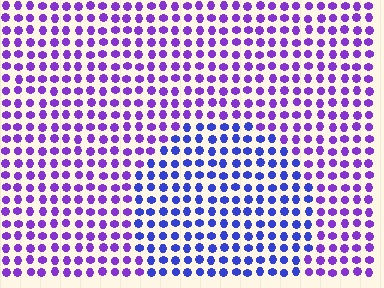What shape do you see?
I see a circle.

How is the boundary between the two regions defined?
The boundary is defined purely by a slight shift in hue (about 37 degrees). Spacing, size, and orientation are identical on both sides.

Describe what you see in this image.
The image is filled with small purple elements in a uniform arrangement. A circle-shaped region is visible where the elements are tinted to a slightly different hue, forming a subtle color boundary.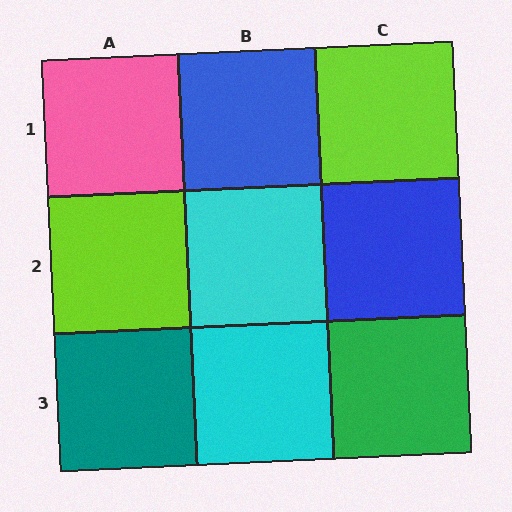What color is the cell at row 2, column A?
Lime.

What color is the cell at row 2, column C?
Blue.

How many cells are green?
1 cell is green.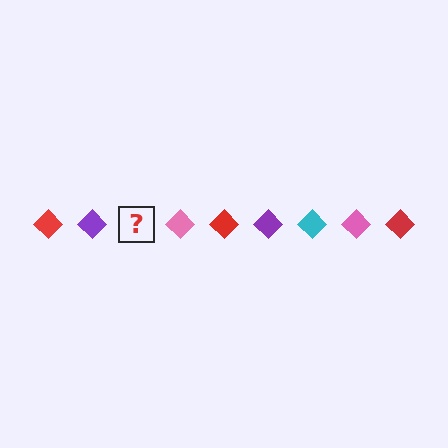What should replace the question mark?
The question mark should be replaced with a cyan diamond.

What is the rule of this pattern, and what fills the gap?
The rule is that the pattern cycles through red, purple, cyan, pink diamonds. The gap should be filled with a cyan diamond.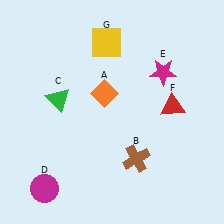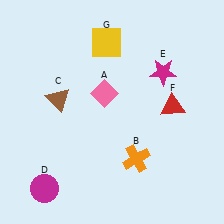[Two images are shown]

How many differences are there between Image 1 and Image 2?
There are 3 differences between the two images.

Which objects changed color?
A changed from orange to pink. B changed from brown to orange. C changed from green to brown.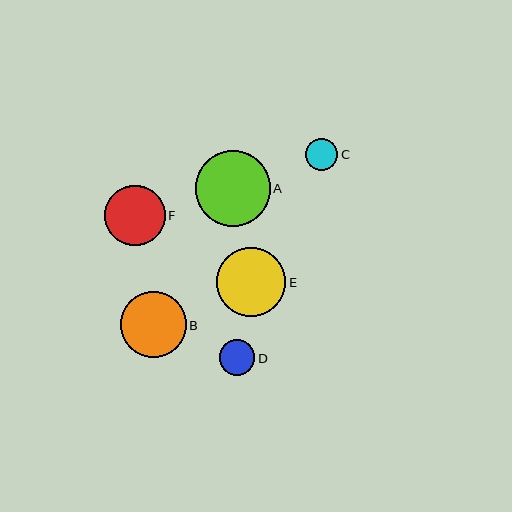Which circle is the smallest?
Circle C is the smallest with a size of approximately 33 pixels.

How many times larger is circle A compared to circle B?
Circle A is approximately 1.1 times the size of circle B.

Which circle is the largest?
Circle A is the largest with a size of approximately 75 pixels.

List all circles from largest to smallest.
From largest to smallest: A, E, B, F, D, C.